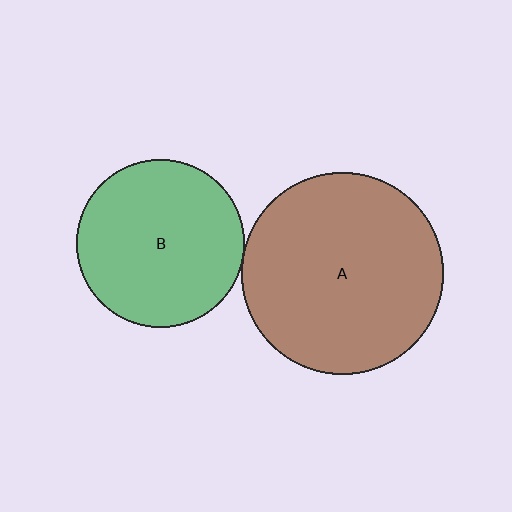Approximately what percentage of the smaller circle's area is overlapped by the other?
Approximately 5%.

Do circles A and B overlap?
Yes.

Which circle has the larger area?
Circle A (brown).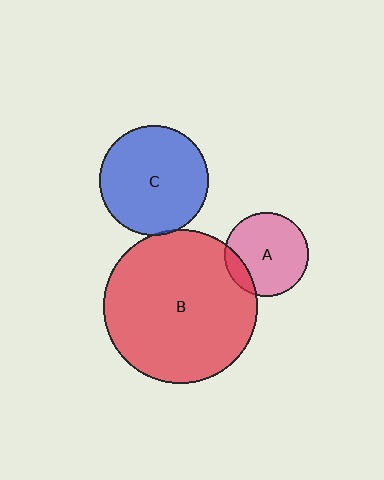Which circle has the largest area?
Circle B (red).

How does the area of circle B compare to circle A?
Approximately 3.4 times.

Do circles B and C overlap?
Yes.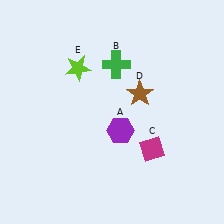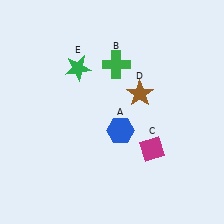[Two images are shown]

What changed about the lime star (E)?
In Image 1, E is lime. In Image 2, it changed to green.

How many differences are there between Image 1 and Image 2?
There are 2 differences between the two images.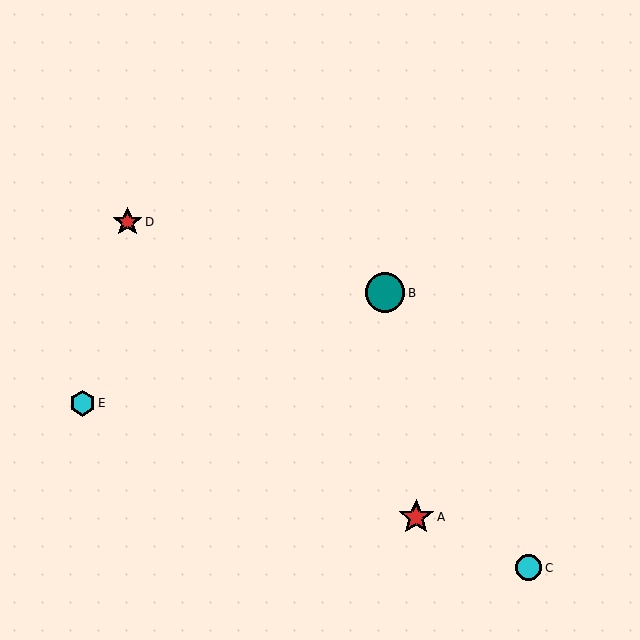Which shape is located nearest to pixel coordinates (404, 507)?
The red star (labeled A) at (416, 517) is nearest to that location.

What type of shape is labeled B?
Shape B is a teal circle.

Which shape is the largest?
The teal circle (labeled B) is the largest.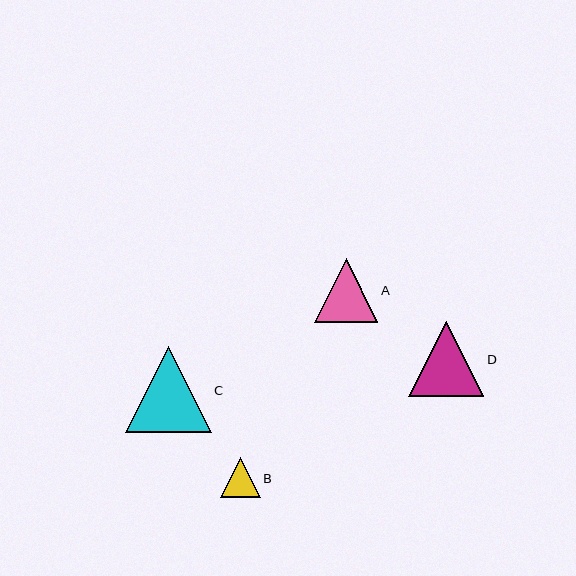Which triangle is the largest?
Triangle C is the largest with a size of approximately 86 pixels.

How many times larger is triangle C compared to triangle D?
Triangle C is approximately 1.1 times the size of triangle D.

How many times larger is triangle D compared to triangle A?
Triangle D is approximately 1.2 times the size of triangle A.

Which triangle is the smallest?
Triangle B is the smallest with a size of approximately 40 pixels.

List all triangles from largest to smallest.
From largest to smallest: C, D, A, B.